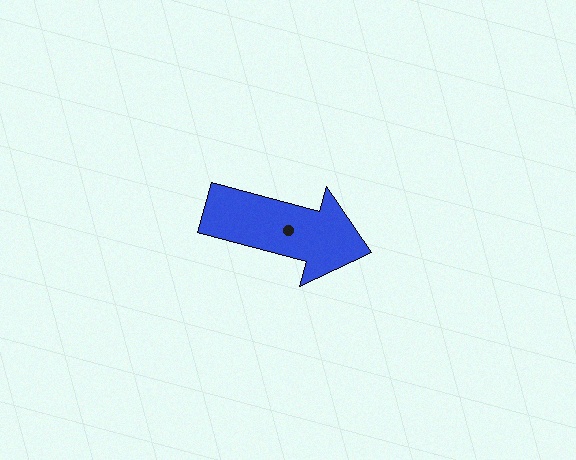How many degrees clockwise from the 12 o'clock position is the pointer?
Approximately 105 degrees.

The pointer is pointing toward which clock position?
Roughly 4 o'clock.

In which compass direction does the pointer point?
East.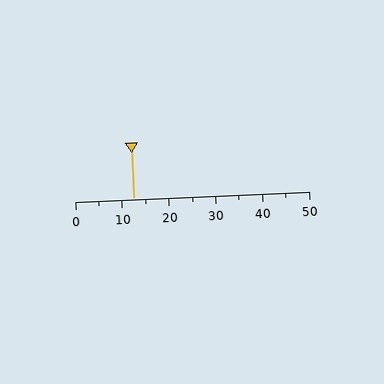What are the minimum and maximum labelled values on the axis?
The axis runs from 0 to 50.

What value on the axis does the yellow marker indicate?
The marker indicates approximately 12.5.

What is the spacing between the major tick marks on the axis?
The major ticks are spaced 10 apart.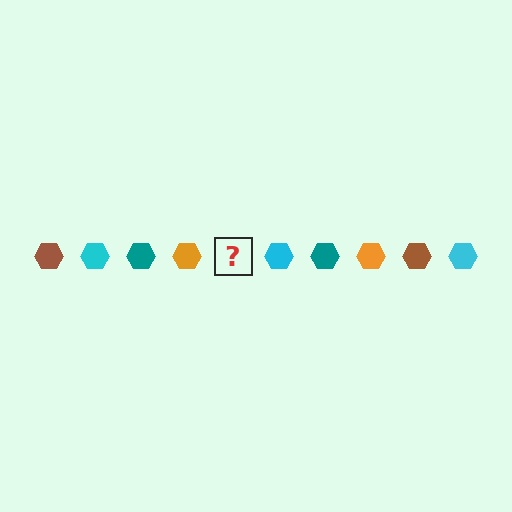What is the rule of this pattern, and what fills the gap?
The rule is that the pattern cycles through brown, cyan, teal, orange hexagons. The gap should be filled with a brown hexagon.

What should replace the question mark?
The question mark should be replaced with a brown hexagon.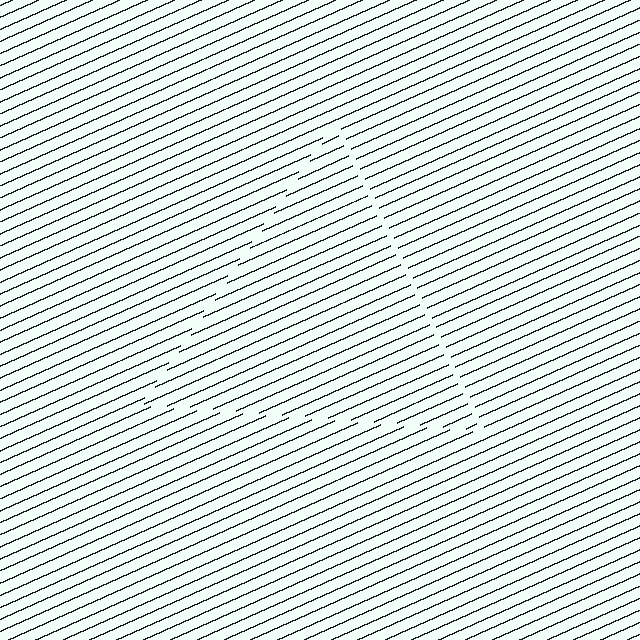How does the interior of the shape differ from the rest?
The interior of the shape contains the same grating, shifted by half a period — the contour is defined by the phase discontinuity where line-ends from the inner and outer gratings abut.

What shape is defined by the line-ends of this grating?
An illusory triangle. The interior of the shape contains the same grating, shifted by half a period — the contour is defined by the phase discontinuity where line-ends from the inner and outer gratings abut.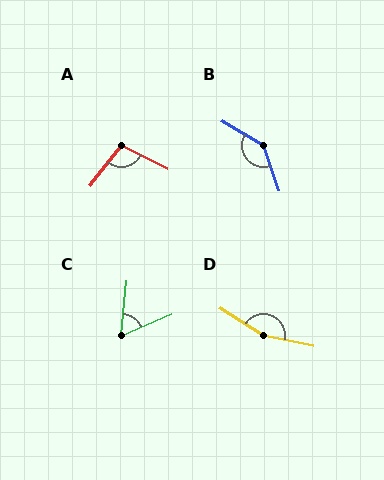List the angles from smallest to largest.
C (61°), A (101°), B (139°), D (159°).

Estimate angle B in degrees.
Approximately 139 degrees.